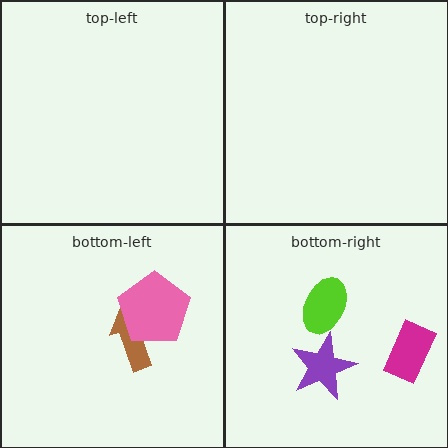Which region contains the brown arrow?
The bottom-left region.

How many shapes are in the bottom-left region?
2.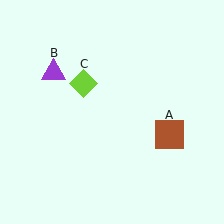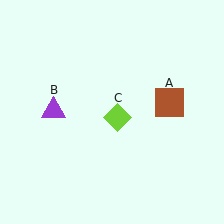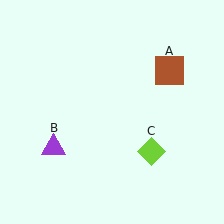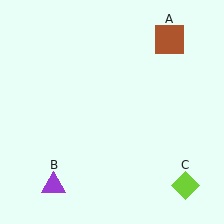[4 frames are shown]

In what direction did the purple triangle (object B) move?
The purple triangle (object B) moved down.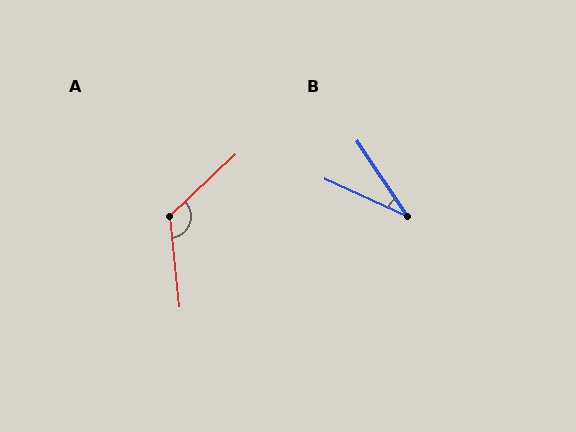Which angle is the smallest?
B, at approximately 32 degrees.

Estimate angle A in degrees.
Approximately 127 degrees.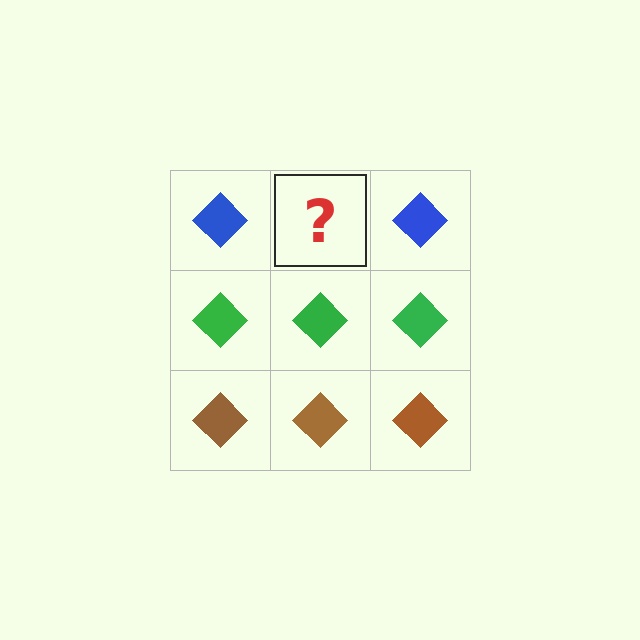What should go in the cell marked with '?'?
The missing cell should contain a blue diamond.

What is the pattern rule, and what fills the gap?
The rule is that each row has a consistent color. The gap should be filled with a blue diamond.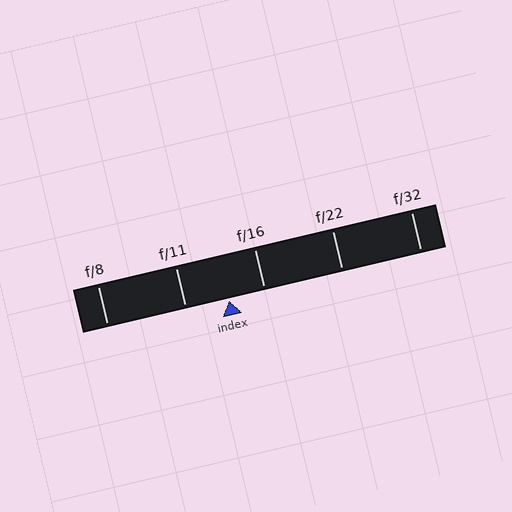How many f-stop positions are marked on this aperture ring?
There are 5 f-stop positions marked.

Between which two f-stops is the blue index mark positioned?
The index mark is between f/11 and f/16.